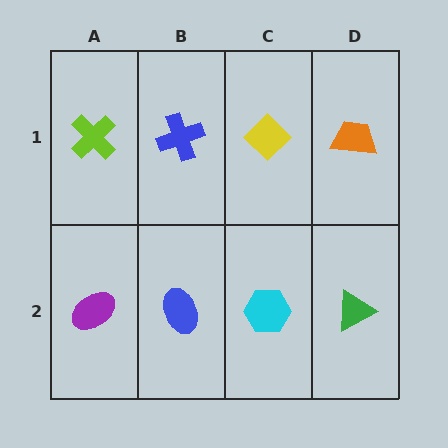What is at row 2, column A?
A purple ellipse.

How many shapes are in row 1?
4 shapes.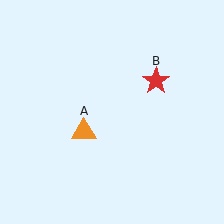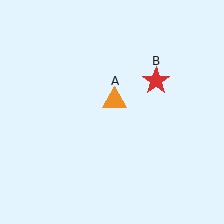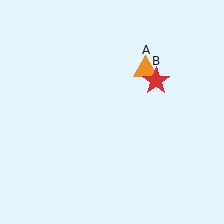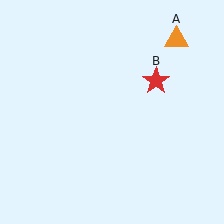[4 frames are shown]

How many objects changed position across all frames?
1 object changed position: orange triangle (object A).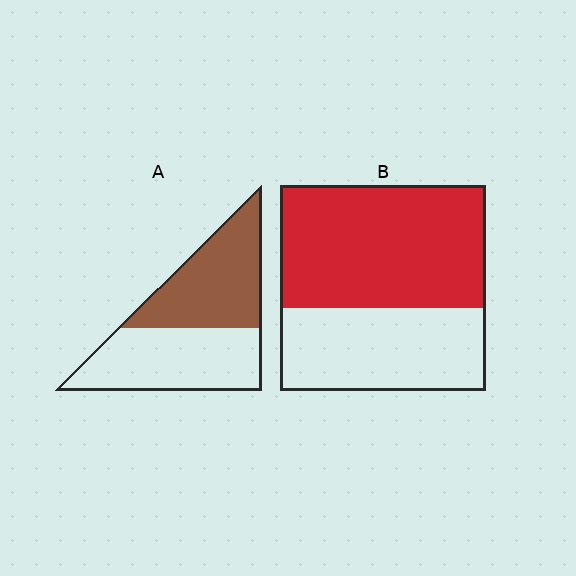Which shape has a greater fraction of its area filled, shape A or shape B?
Shape B.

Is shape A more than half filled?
Roughly half.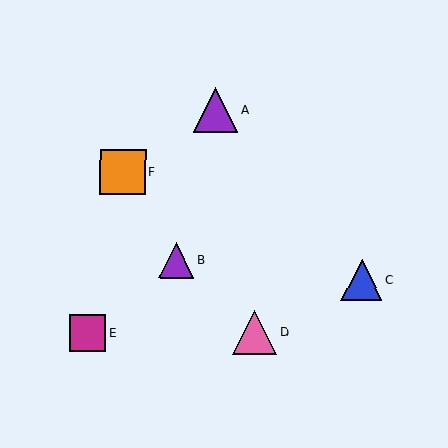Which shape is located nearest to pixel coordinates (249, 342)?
The pink triangle (labeled D) at (255, 333) is nearest to that location.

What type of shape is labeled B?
Shape B is a purple triangle.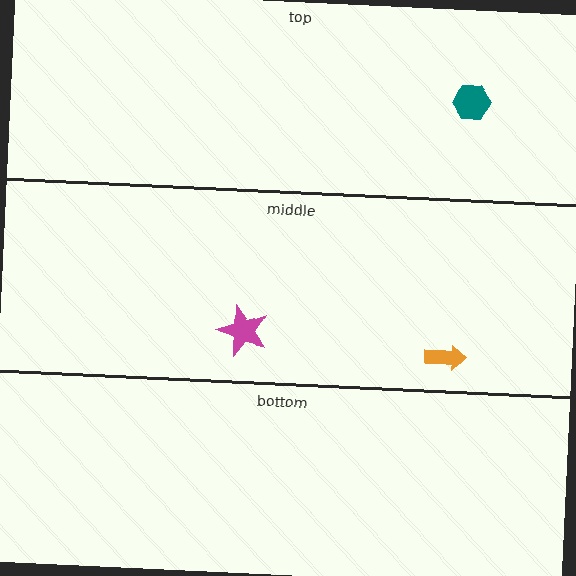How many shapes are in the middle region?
2.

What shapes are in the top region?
The teal hexagon.